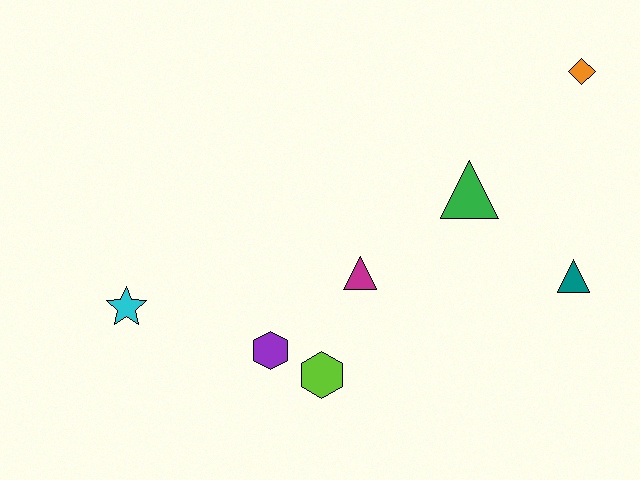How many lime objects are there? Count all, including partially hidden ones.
There is 1 lime object.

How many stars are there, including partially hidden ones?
There is 1 star.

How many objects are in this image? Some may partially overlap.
There are 7 objects.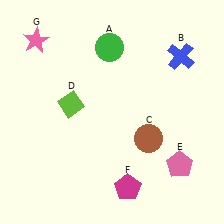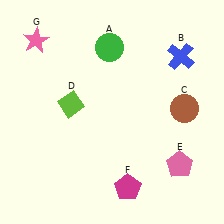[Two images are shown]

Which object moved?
The brown circle (C) moved right.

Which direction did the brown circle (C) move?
The brown circle (C) moved right.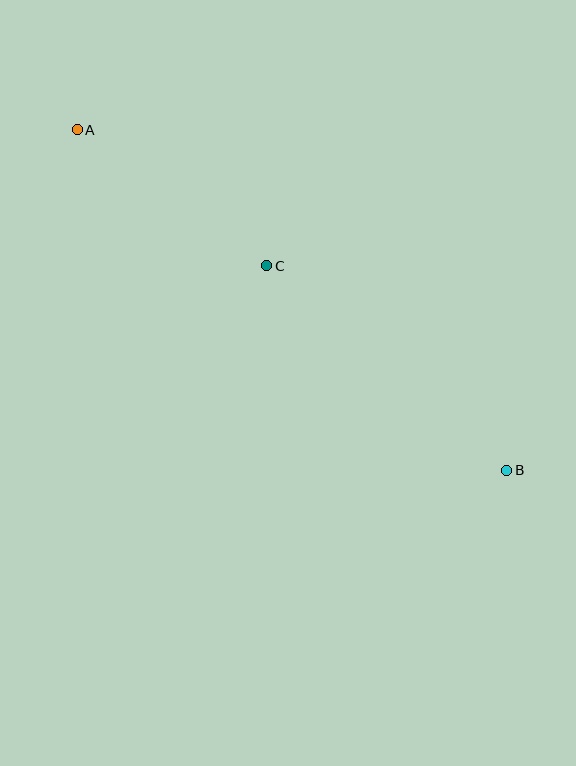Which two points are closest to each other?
Points A and C are closest to each other.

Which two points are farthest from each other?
Points A and B are farthest from each other.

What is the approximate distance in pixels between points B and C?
The distance between B and C is approximately 315 pixels.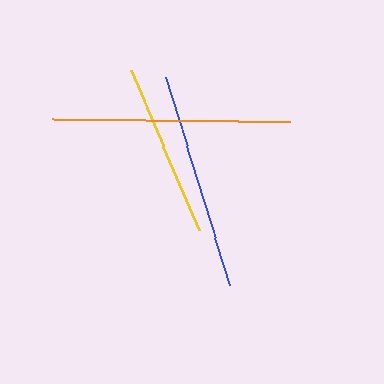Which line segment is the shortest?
The yellow line is the shortest at approximately 173 pixels.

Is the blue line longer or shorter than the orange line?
The orange line is longer than the blue line.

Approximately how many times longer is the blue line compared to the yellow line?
The blue line is approximately 1.3 times the length of the yellow line.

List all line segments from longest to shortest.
From longest to shortest: orange, blue, yellow.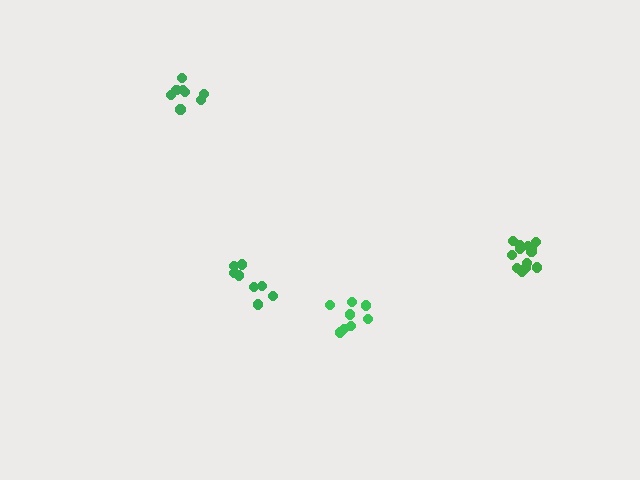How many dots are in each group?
Group 1: 13 dots, Group 2: 8 dots, Group 3: 8 dots, Group 4: 8 dots (37 total).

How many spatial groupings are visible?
There are 4 spatial groupings.